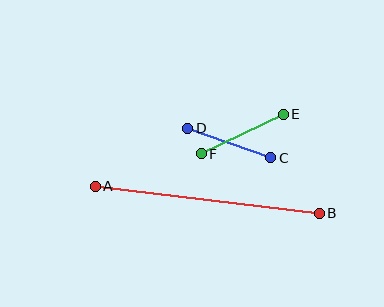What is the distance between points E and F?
The distance is approximately 91 pixels.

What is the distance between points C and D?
The distance is approximately 88 pixels.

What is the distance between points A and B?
The distance is approximately 226 pixels.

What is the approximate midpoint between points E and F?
The midpoint is at approximately (242, 134) pixels.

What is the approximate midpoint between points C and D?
The midpoint is at approximately (229, 143) pixels.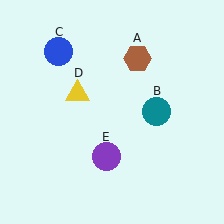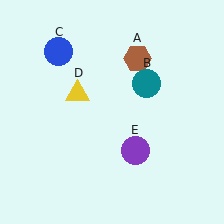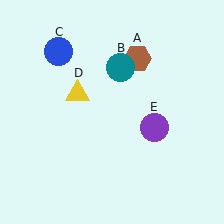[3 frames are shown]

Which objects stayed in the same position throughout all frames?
Brown hexagon (object A) and blue circle (object C) and yellow triangle (object D) remained stationary.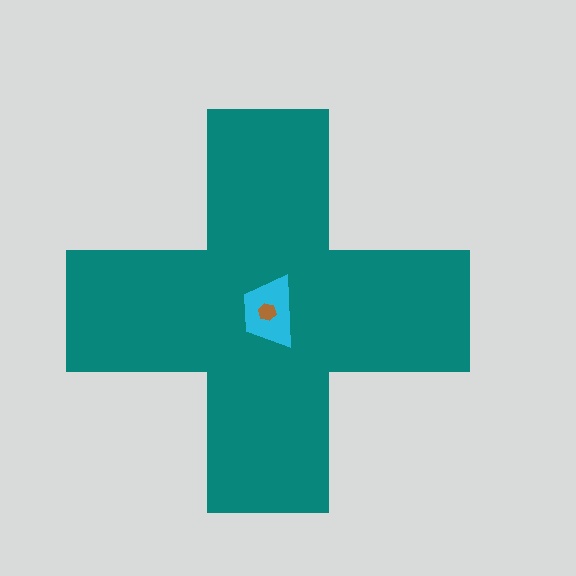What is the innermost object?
The brown hexagon.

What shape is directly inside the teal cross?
The cyan trapezoid.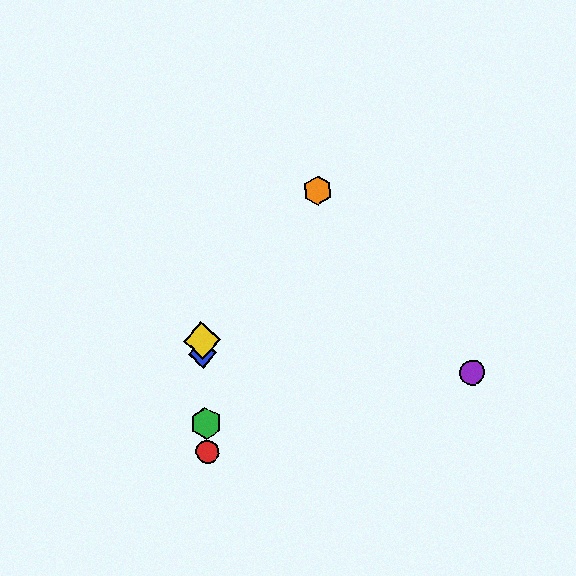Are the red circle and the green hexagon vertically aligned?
Yes, both are at x≈207.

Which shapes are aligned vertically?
The red circle, the blue diamond, the green hexagon, the yellow diamond are aligned vertically.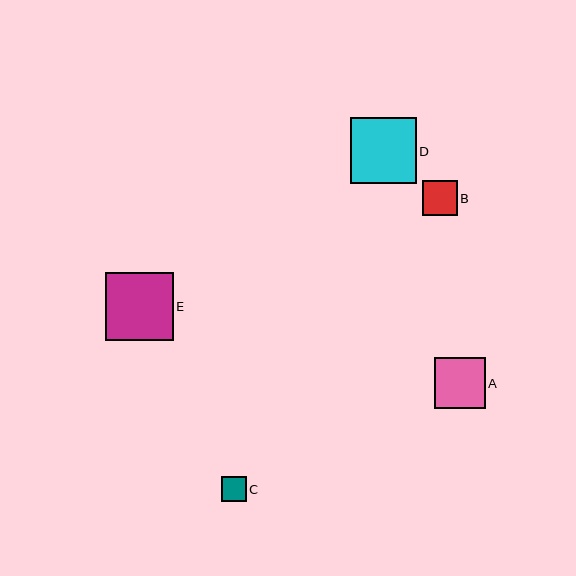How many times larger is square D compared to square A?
Square D is approximately 1.3 times the size of square A.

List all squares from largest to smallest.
From largest to smallest: E, D, A, B, C.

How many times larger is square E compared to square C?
Square E is approximately 2.8 times the size of square C.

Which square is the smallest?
Square C is the smallest with a size of approximately 25 pixels.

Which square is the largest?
Square E is the largest with a size of approximately 68 pixels.